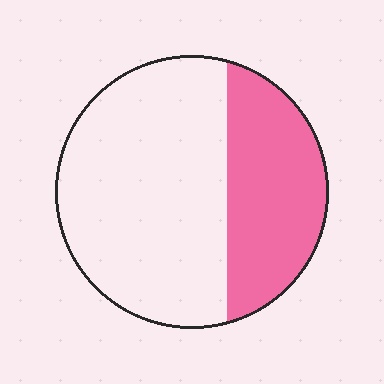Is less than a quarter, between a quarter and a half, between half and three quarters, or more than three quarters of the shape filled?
Between a quarter and a half.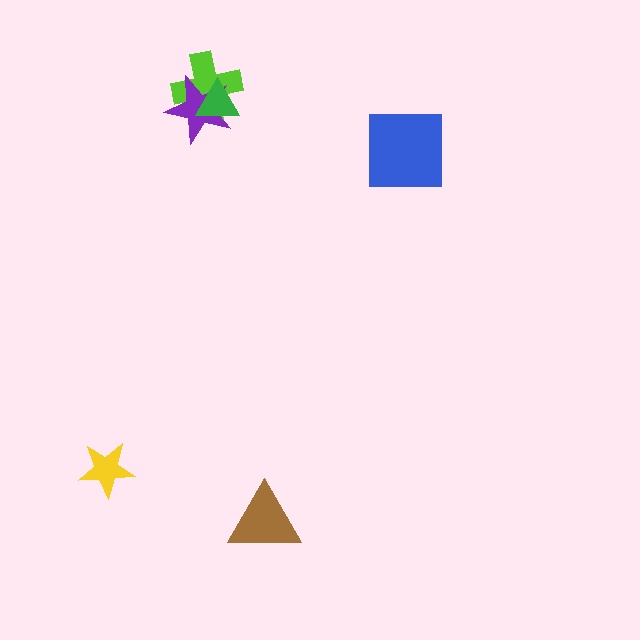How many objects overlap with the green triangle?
2 objects overlap with the green triangle.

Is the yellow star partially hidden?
No, no other shape covers it.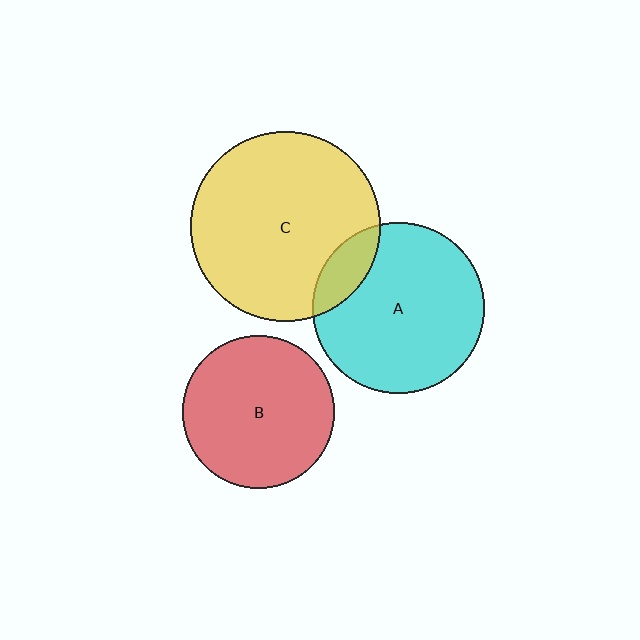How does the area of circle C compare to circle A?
Approximately 1.2 times.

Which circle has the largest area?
Circle C (yellow).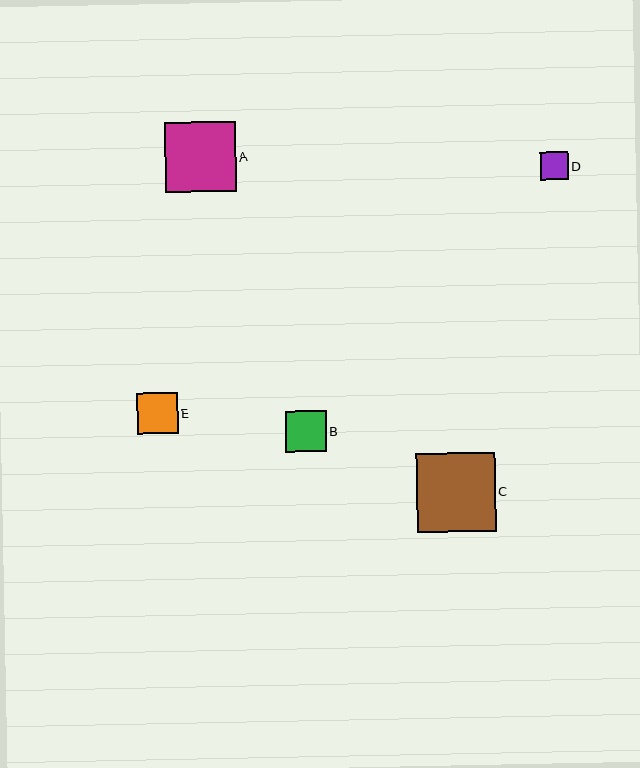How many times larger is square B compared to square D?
Square B is approximately 1.5 times the size of square D.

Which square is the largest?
Square C is the largest with a size of approximately 79 pixels.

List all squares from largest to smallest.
From largest to smallest: C, A, E, B, D.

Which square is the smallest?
Square D is the smallest with a size of approximately 28 pixels.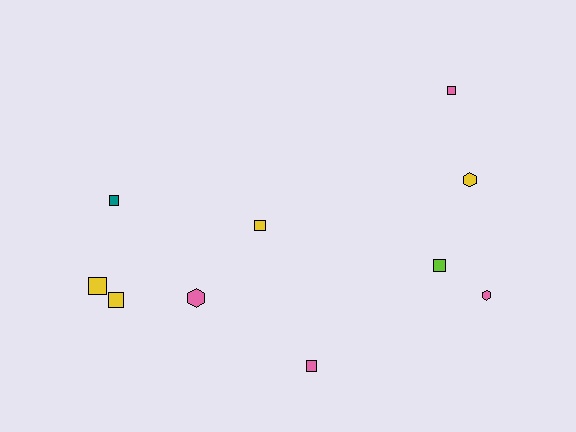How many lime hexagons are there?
There are no lime hexagons.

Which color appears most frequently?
Yellow, with 4 objects.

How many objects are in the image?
There are 10 objects.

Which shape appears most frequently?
Square, with 7 objects.